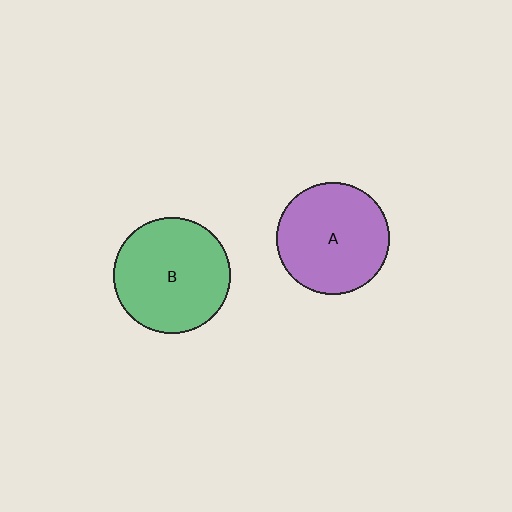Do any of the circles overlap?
No, none of the circles overlap.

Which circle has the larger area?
Circle B (green).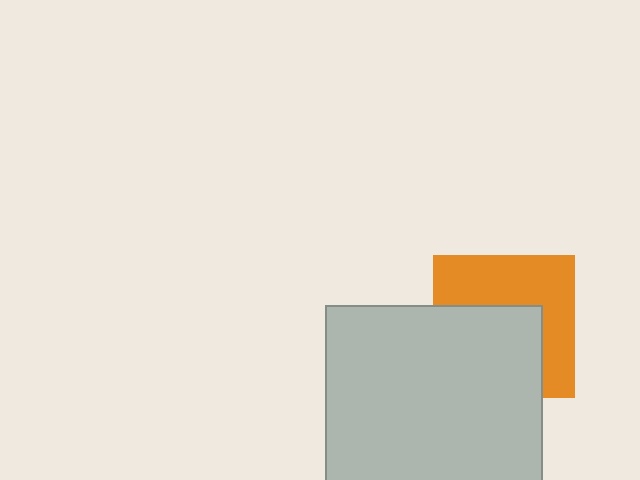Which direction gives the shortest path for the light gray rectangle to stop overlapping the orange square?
Moving down gives the shortest separation.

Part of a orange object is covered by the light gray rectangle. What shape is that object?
It is a square.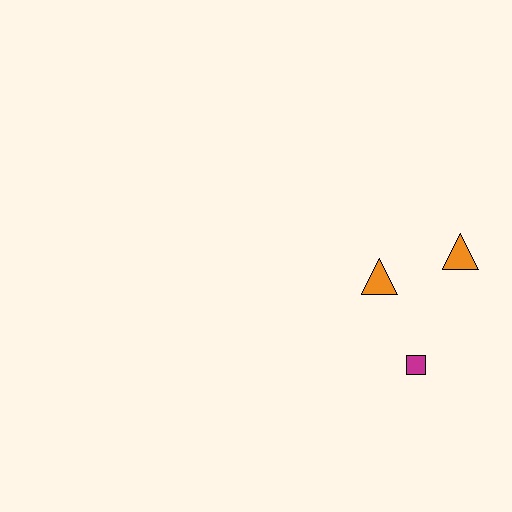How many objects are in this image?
There are 3 objects.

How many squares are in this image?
There is 1 square.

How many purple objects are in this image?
There are no purple objects.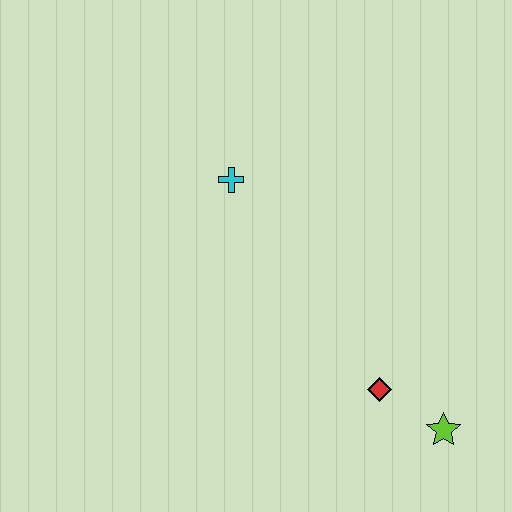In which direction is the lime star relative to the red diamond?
The lime star is to the right of the red diamond.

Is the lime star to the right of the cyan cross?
Yes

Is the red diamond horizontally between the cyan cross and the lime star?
Yes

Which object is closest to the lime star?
The red diamond is closest to the lime star.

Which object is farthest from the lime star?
The cyan cross is farthest from the lime star.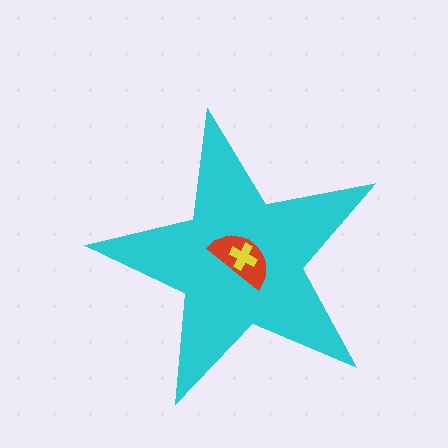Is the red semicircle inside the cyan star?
Yes.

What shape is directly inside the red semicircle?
The yellow cross.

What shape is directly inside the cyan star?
The red semicircle.